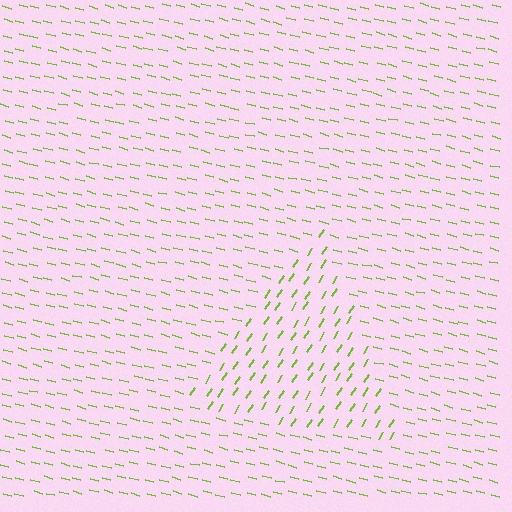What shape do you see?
I see a triangle.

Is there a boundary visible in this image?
Yes, there is a texture boundary formed by a change in line orientation.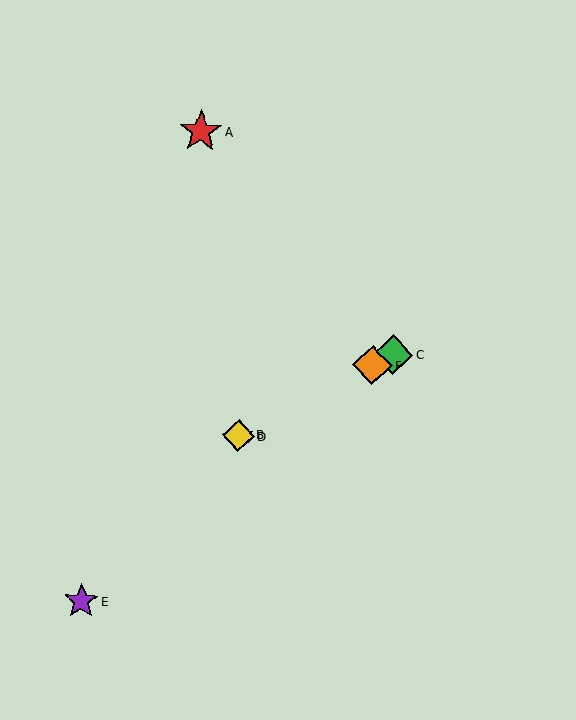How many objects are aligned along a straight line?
4 objects (B, C, D, F) are aligned along a straight line.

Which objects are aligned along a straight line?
Objects B, C, D, F are aligned along a straight line.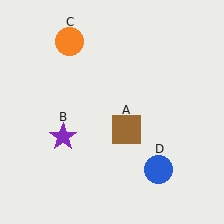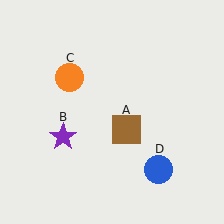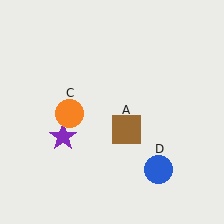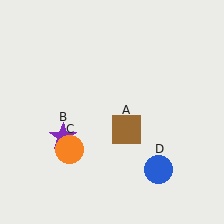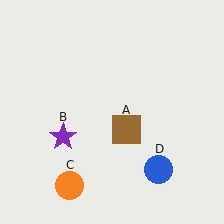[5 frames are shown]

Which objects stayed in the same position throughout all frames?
Brown square (object A) and purple star (object B) and blue circle (object D) remained stationary.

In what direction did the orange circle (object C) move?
The orange circle (object C) moved down.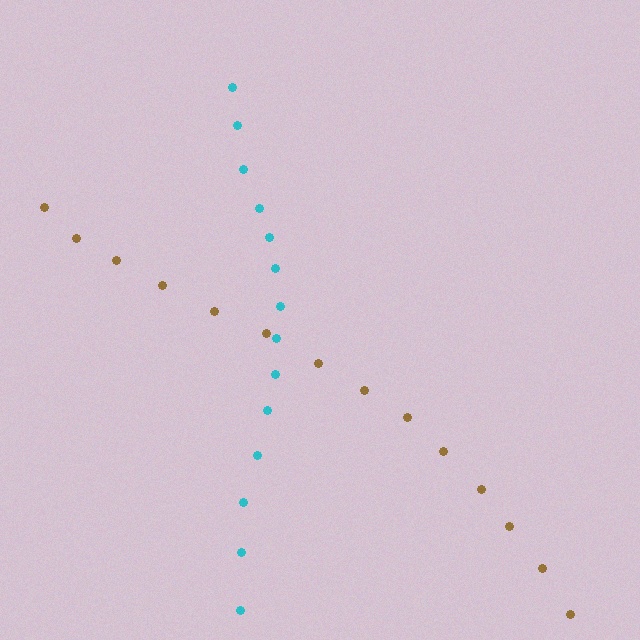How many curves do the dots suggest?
There are 2 distinct paths.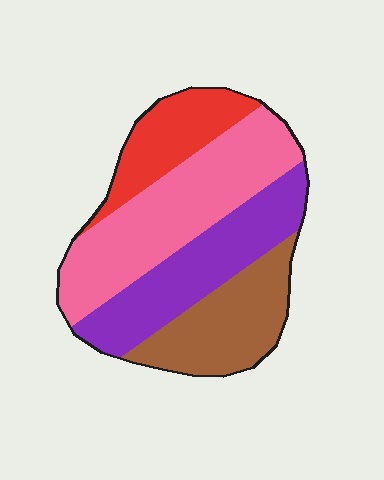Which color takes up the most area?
Pink, at roughly 35%.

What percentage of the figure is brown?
Brown takes up about one fifth (1/5) of the figure.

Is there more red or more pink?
Pink.